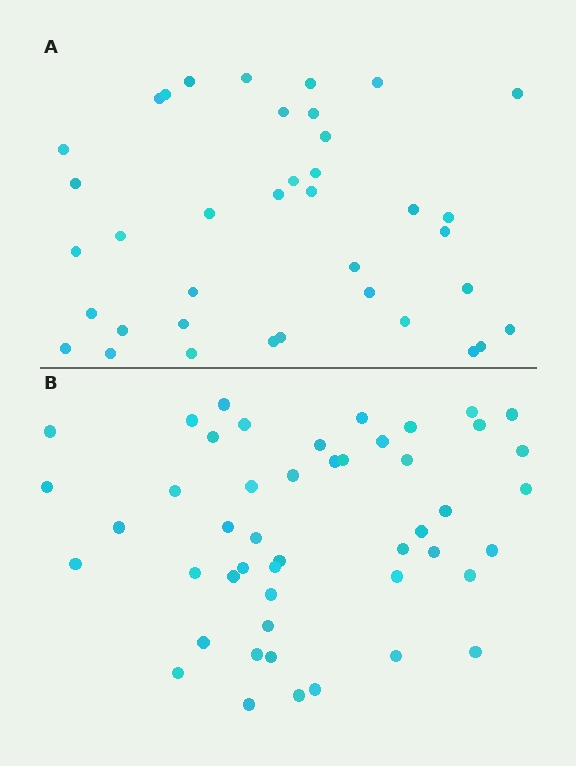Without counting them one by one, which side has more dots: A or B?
Region B (the bottom region) has more dots.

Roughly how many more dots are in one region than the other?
Region B has roughly 10 or so more dots than region A.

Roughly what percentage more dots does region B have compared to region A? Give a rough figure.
About 25% more.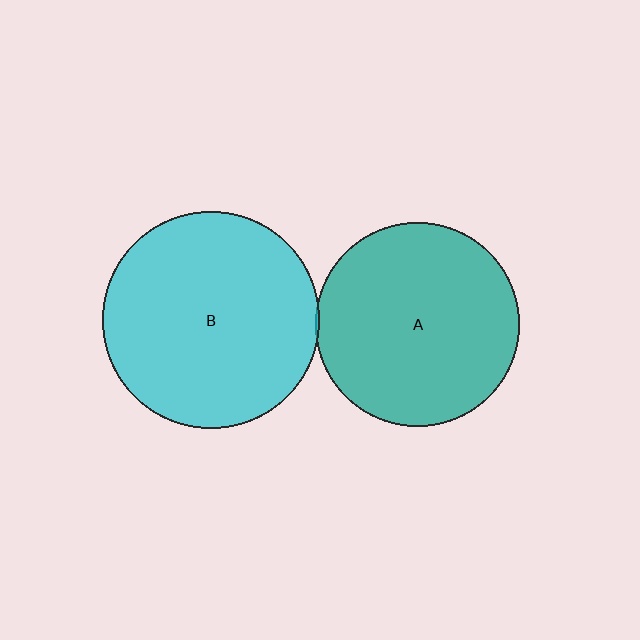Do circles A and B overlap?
Yes.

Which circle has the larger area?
Circle B (cyan).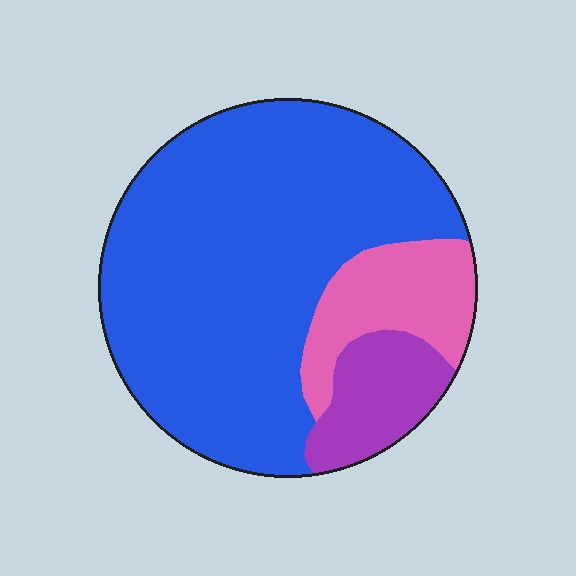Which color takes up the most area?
Blue, at roughly 75%.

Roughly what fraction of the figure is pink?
Pink covers about 15% of the figure.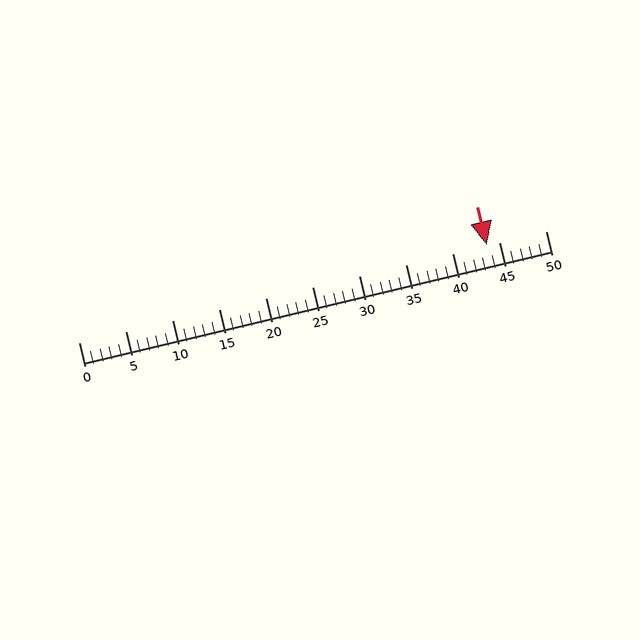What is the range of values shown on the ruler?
The ruler shows values from 0 to 50.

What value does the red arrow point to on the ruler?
The red arrow points to approximately 44.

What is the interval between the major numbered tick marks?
The major tick marks are spaced 5 units apart.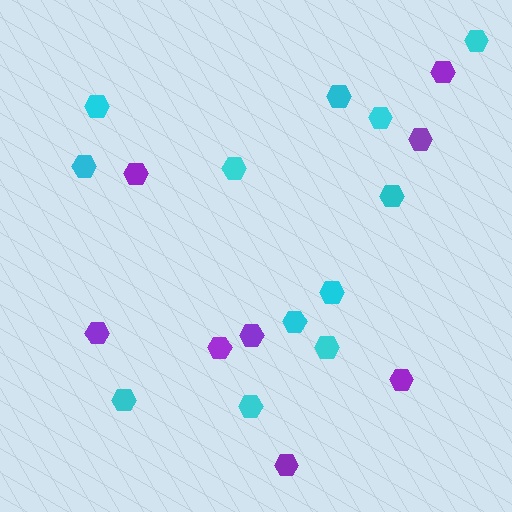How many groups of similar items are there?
There are 2 groups: one group of cyan hexagons (12) and one group of purple hexagons (8).